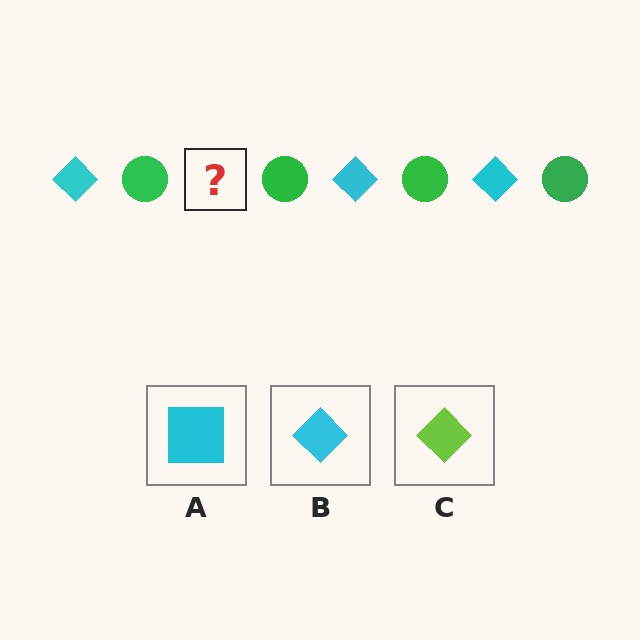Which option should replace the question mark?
Option B.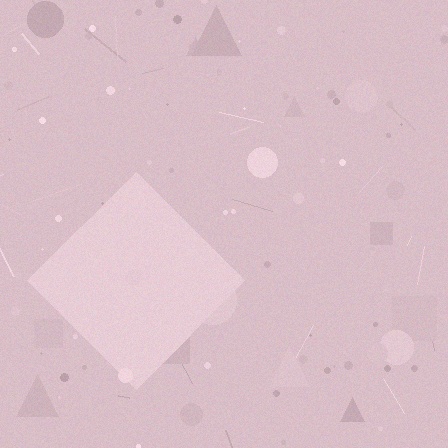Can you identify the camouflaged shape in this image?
The camouflaged shape is a diamond.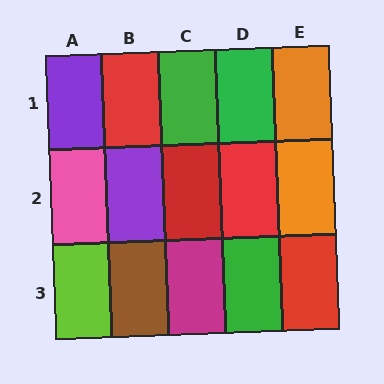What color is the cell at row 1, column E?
Orange.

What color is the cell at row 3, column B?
Brown.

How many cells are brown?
1 cell is brown.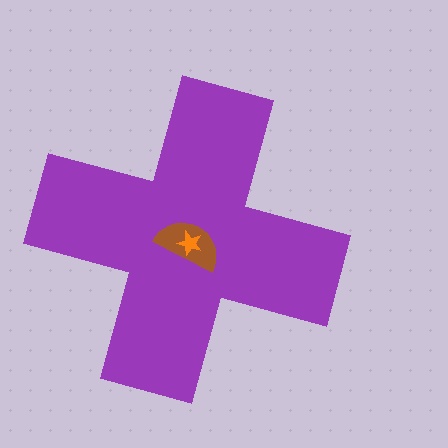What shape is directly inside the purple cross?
The brown semicircle.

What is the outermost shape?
The purple cross.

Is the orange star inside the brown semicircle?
Yes.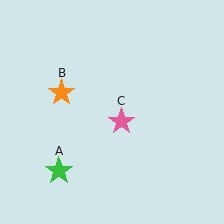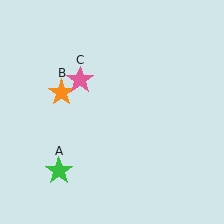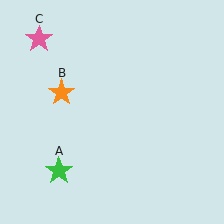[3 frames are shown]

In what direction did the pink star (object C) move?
The pink star (object C) moved up and to the left.